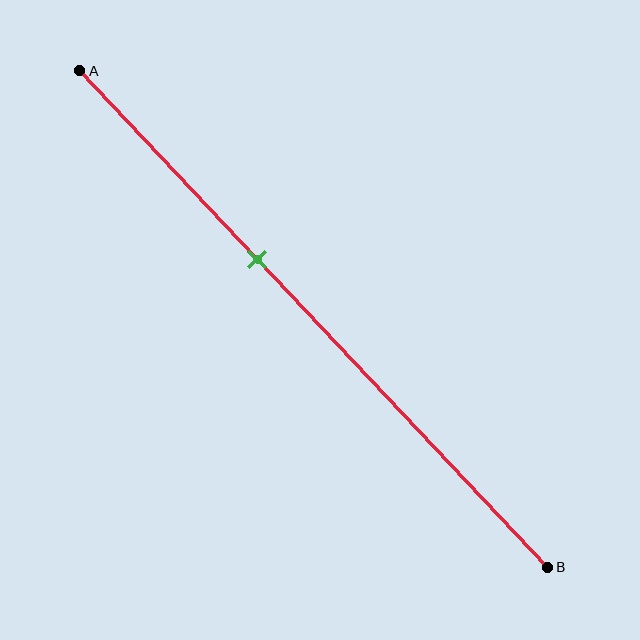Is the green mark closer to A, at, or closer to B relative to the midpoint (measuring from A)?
The green mark is closer to point A than the midpoint of segment AB.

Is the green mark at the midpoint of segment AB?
No, the mark is at about 40% from A, not at the 50% midpoint.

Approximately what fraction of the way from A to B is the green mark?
The green mark is approximately 40% of the way from A to B.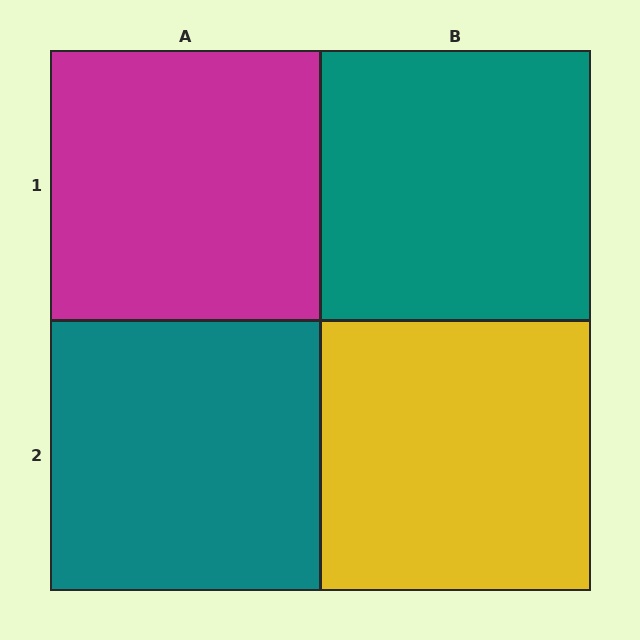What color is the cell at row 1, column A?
Magenta.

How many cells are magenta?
1 cell is magenta.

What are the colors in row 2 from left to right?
Teal, yellow.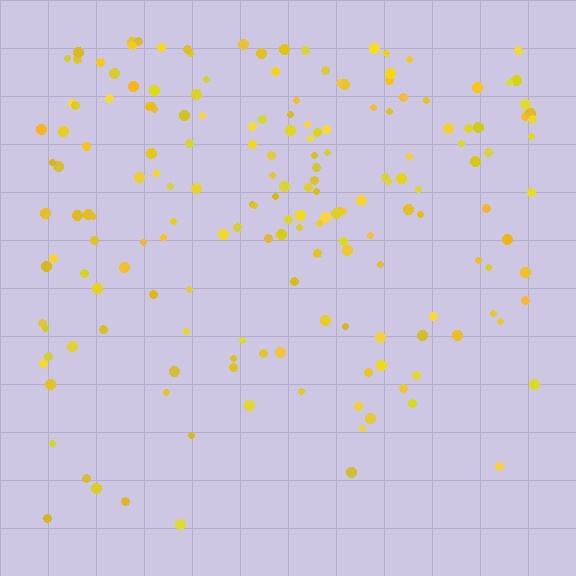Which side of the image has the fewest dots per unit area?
The bottom.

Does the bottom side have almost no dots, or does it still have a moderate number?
Still a moderate number, just noticeably fewer than the top.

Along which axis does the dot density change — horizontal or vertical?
Vertical.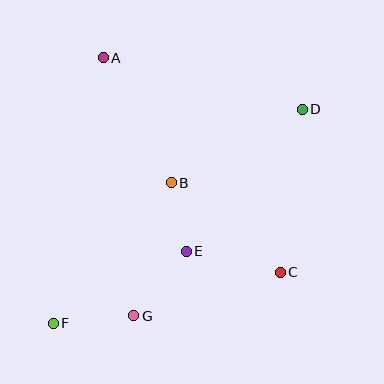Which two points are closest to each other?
Points B and E are closest to each other.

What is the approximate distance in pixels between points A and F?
The distance between A and F is approximately 270 pixels.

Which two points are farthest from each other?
Points D and F are farthest from each other.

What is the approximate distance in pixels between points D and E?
The distance between D and E is approximately 184 pixels.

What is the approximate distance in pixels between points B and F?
The distance between B and F is approximately 183 pixels.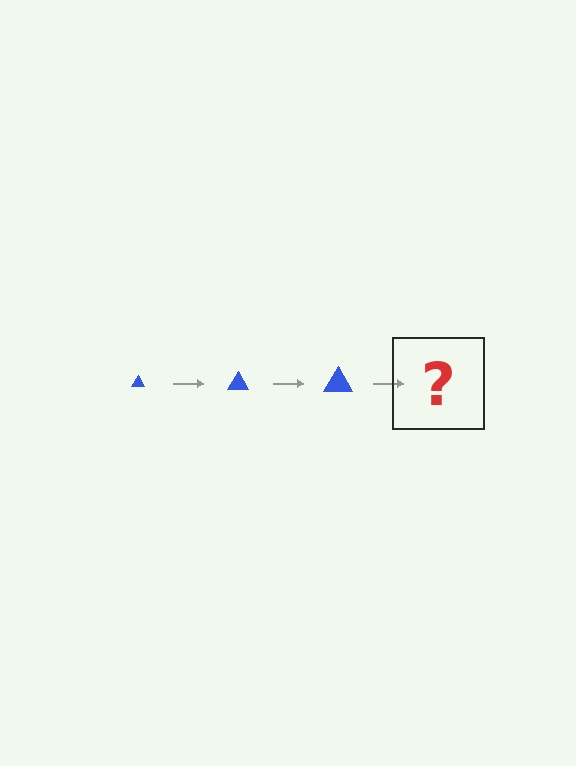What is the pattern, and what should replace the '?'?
The pattern is that the triangle gets progressively larger each step. The '?' should be a blue triangle, larger than the previous one.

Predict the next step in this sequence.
The next step is a blue triangle, larger than the previous one.